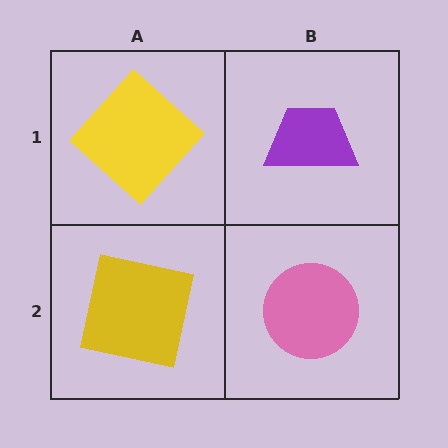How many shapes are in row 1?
2 shapes.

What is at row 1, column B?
A purple trapezoid.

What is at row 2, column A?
A yellow square.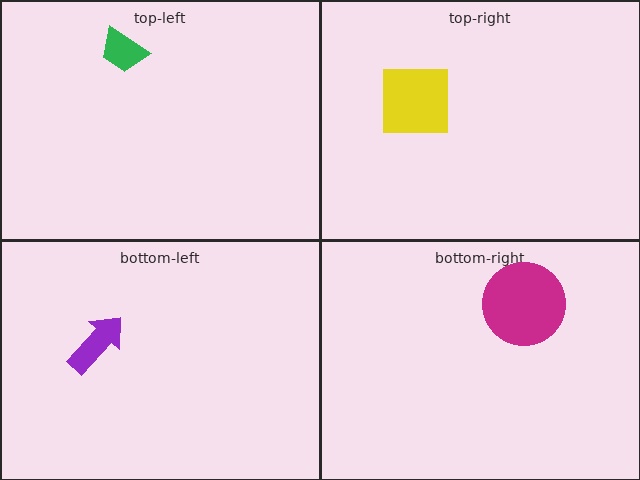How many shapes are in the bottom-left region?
1.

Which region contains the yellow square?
The top-right region.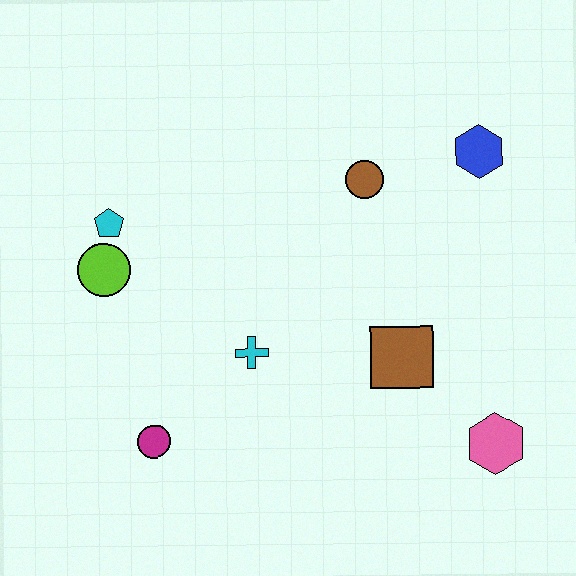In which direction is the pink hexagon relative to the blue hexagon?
The pink hexagon is below the blue hexagon.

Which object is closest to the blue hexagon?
The brown circle is closest to the blue hexagon.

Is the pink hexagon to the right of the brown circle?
Yes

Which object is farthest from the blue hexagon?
The magenta circle is farthest from the blue hexagon.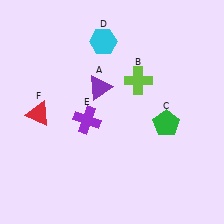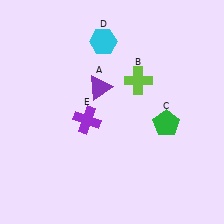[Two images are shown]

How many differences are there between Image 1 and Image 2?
There is 1 difference between the two images.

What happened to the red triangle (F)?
The red triangle (F) was removed in Image 2. It was in the bottom-left area of Image 1.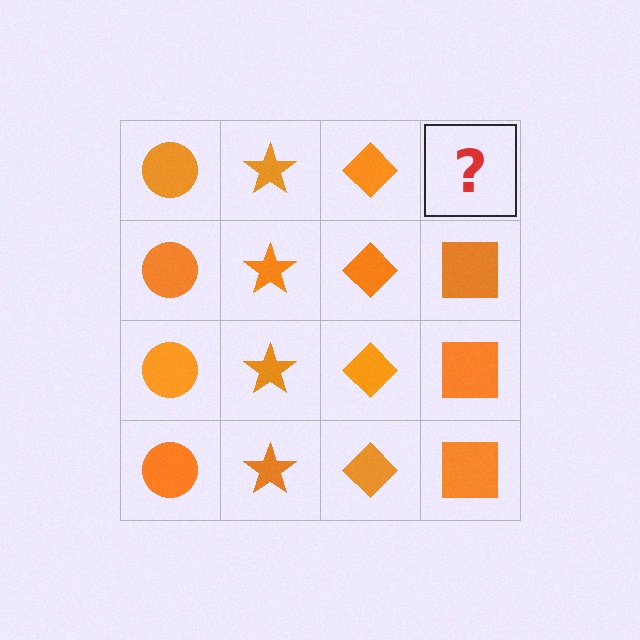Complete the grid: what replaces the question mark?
The question mark should be replaced with an orange square.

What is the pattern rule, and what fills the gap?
The rule is that each column has a consistent shape. The gap should be filled with an orange square.